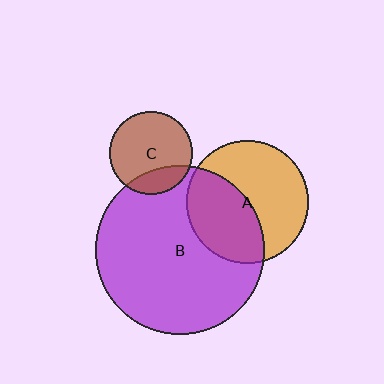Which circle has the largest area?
Circle B (purple).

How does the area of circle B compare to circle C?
Approximately 4.1 times.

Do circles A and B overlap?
Yes.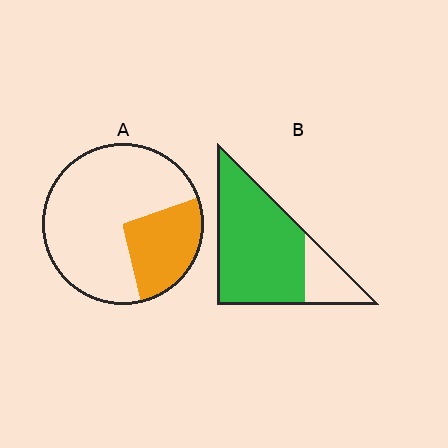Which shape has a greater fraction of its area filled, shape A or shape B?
Shape B.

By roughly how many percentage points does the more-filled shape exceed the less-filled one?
By roughly 50 percentage points (B over A).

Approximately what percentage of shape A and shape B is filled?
A is approximately 25% and B is approximately 80%.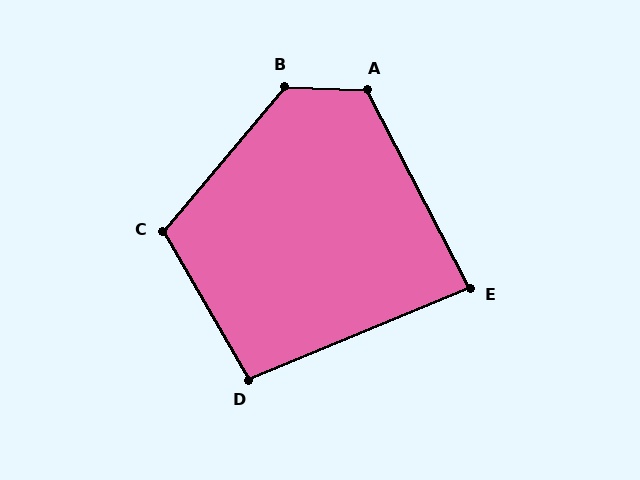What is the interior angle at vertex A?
Approximately 120 degrees (obtuse).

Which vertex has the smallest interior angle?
E, at approximately 85 degrees.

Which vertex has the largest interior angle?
B, at approximately 128 degrees.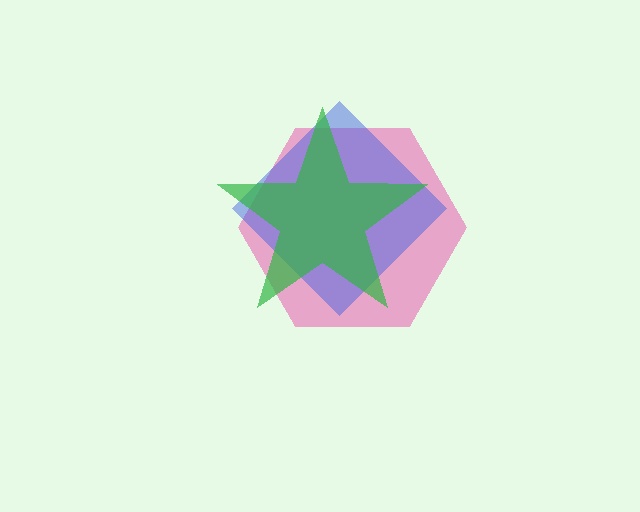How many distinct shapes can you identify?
There are 3 distinct shapes: a pink hexagon, a blue diamond, a green star.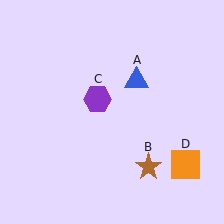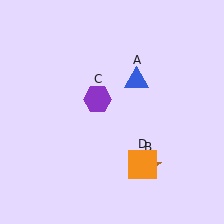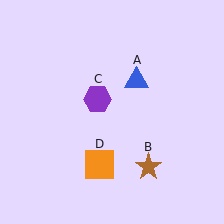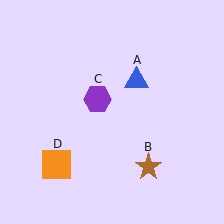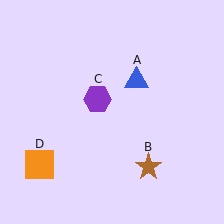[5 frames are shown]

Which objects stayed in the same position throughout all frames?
Blue triangle (object A) and brown star (object B) and purple hexagon (object C) remained stationary.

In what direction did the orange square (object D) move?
The orange square (object D) moved left.